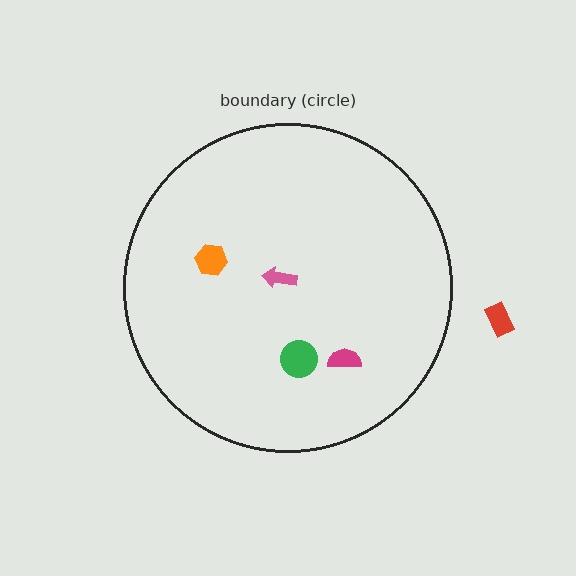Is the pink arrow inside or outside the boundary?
Inside.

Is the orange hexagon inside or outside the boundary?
Inside.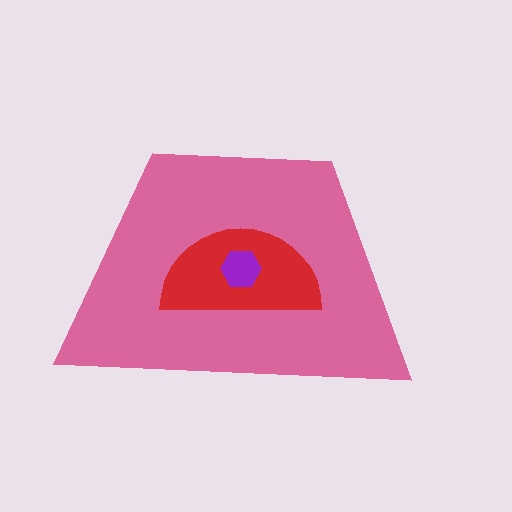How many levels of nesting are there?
3.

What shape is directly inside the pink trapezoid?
The red semicircle.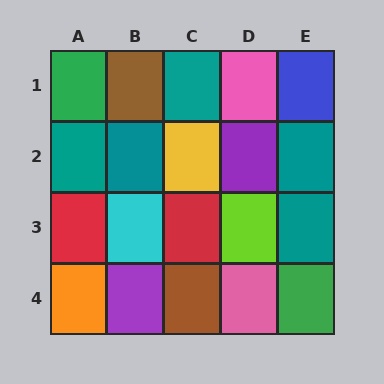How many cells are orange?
1 cell is orange.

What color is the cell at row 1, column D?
Pink.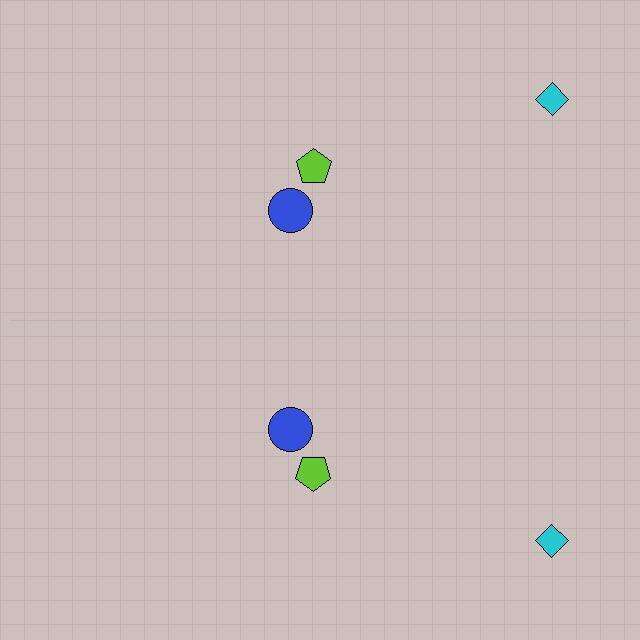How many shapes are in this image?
There are 6 shapes in this image.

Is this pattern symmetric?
Yes, this pattern has bilateral (reflection) symmetry.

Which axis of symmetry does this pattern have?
The pattern has a horizontal axis of symmetry running through the center of the image.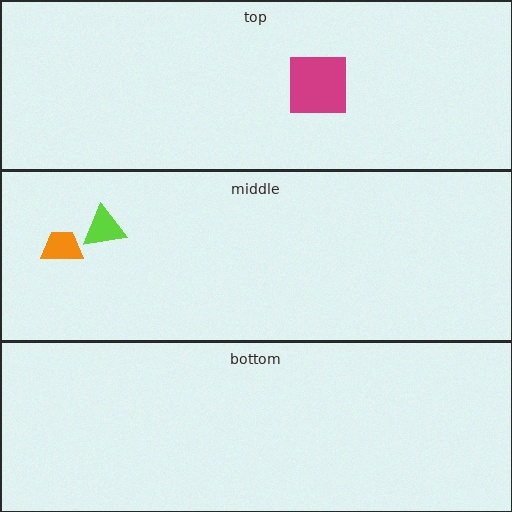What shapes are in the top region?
The magenta square.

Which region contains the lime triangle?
The middle region.